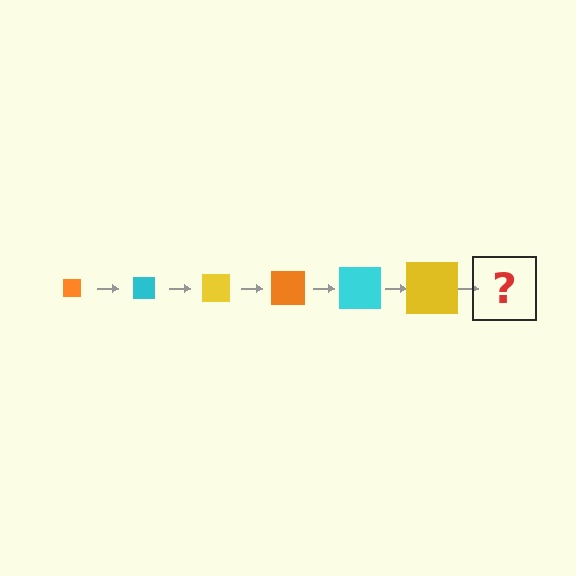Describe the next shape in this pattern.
It should be an orange square, larger than the previous one.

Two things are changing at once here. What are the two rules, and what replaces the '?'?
The two rules are that the square grows larger each step and the color cycles through orange, cyan, and yellow. The '?' should be an orange square, larger than the previous one.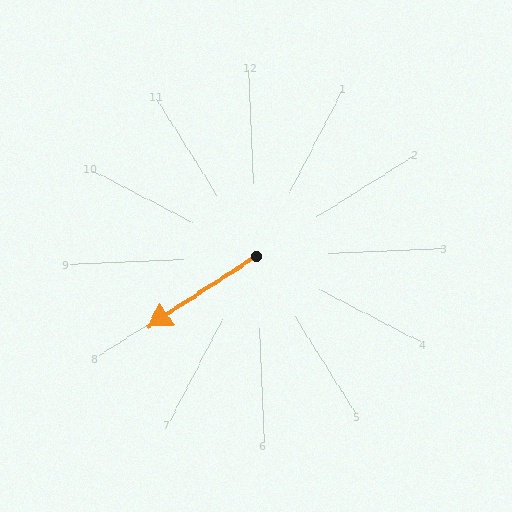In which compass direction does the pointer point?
Southwest.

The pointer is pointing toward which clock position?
Roughly 8 o'clock.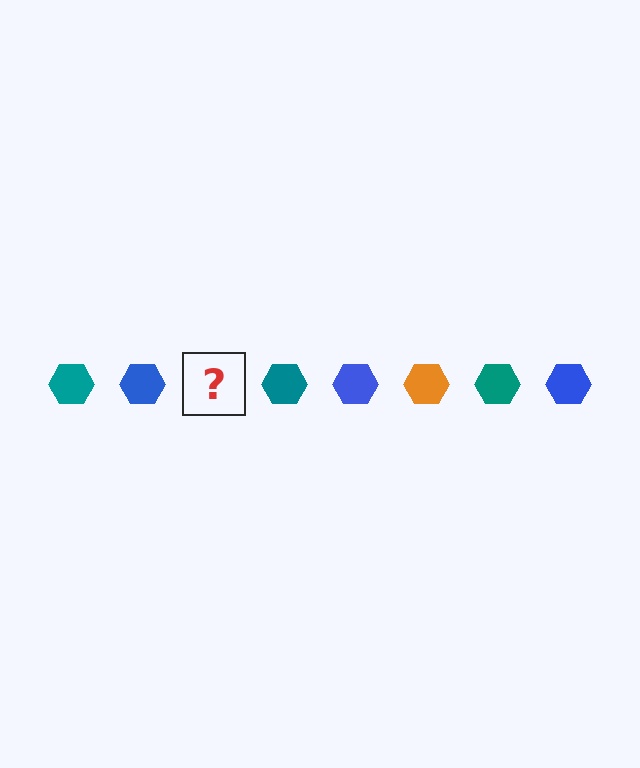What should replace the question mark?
The question mark should be replaced with an orange hexagon.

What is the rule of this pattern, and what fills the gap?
The rule is that the pattern cycles through teal, blue, orange hexagons. The gap should be filled with an orange hexagon.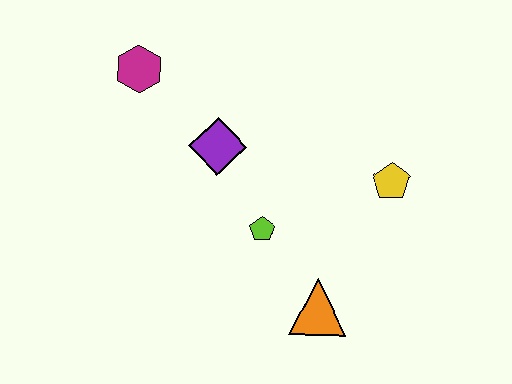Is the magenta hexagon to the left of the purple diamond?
Yes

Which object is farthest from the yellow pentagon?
The magenta hexagon is farthest from the yellow pentagon.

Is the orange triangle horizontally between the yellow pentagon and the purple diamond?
Yes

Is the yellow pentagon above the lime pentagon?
Yes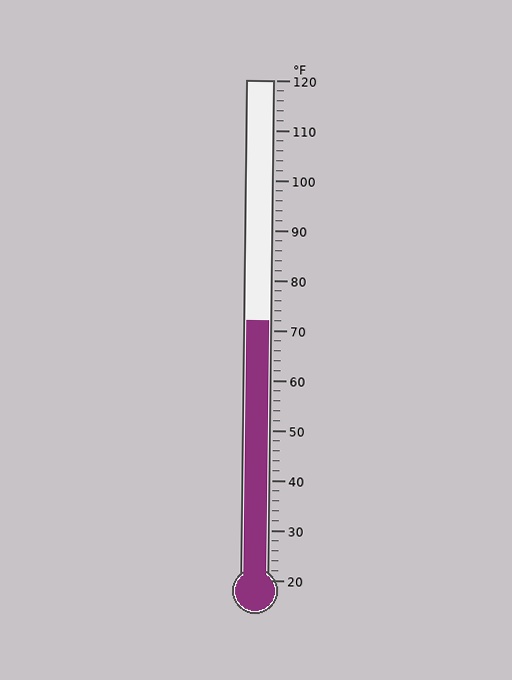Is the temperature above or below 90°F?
The temperature is below 90°F.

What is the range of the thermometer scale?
The thermometer scale ranges from 20°F to 120°F.